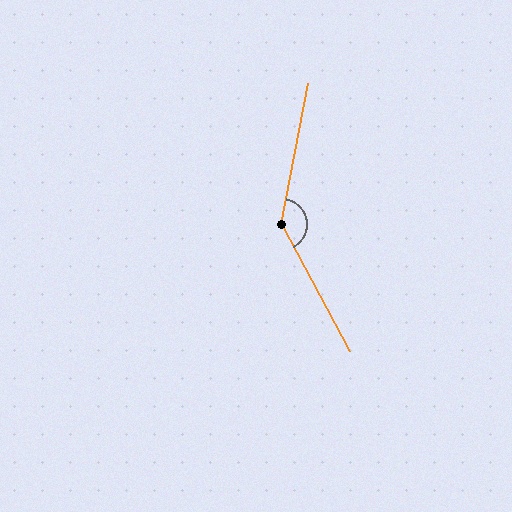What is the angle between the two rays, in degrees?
Approximately 141 degrees.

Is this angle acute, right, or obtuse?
It is obtuse.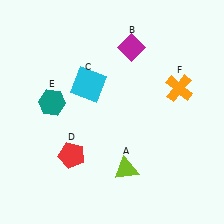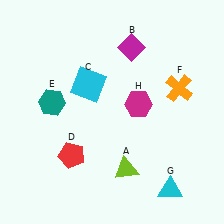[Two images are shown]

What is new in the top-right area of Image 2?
A magenta hexagon (H) was added in the top-right area of Image 2.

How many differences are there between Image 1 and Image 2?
There are 2 differences between the two images.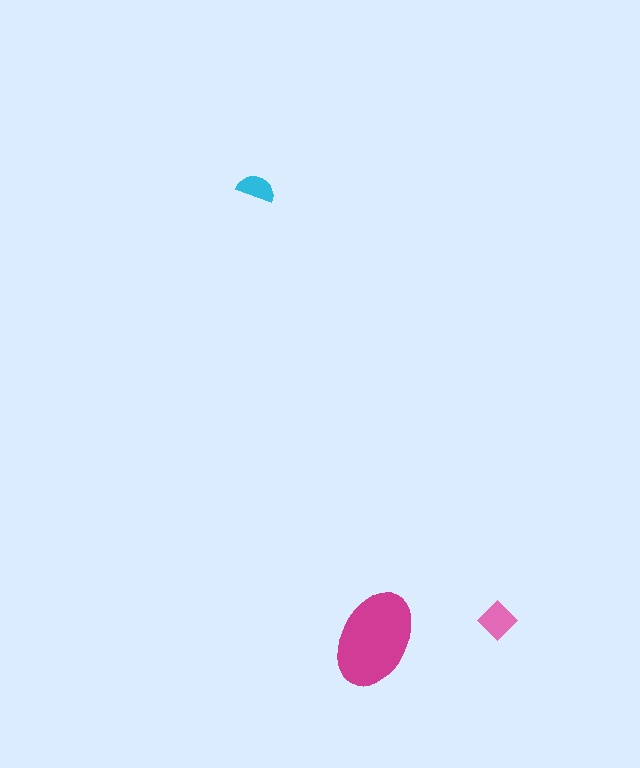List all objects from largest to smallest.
The magenta ellipse, the pink diamond, the cyan semicircle.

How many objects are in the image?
There are 3 objects in the image.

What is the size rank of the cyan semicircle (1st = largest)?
3rd.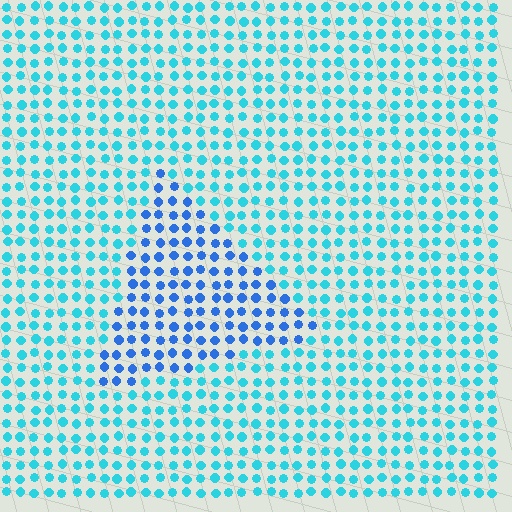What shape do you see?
I see a triangle.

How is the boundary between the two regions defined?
The boundary is defined purely by a slight shift in hue (about 33 degrees). Spacing, size, and orientation are identical on both sides.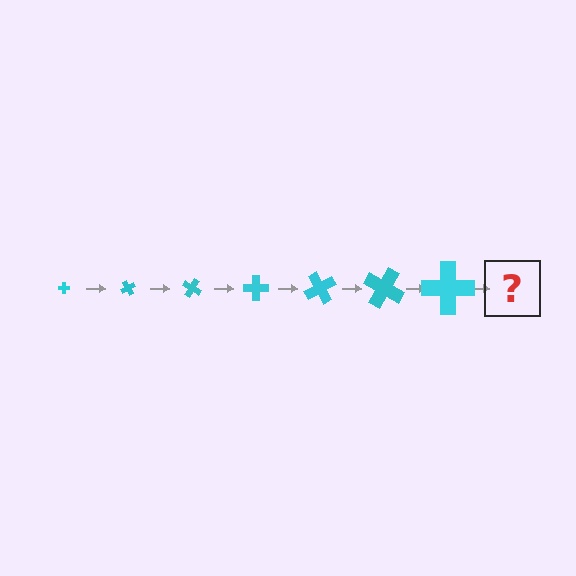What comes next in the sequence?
The next element should be a cross, larger than the previous one and rotated 420 degrees from the start.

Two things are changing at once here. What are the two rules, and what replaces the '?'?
The two rules are that the cross grows larger each step and it rotates 60 degrees each step. The '?' should be a cross, larger than the previous one and rotated 420 degrees from the start.